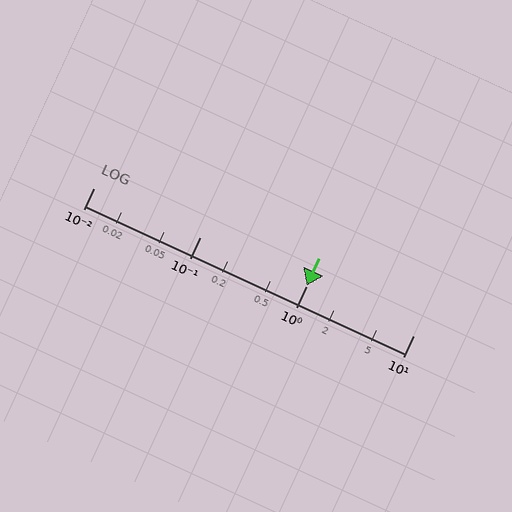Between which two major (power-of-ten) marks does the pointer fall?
The pointer is between 1 and 10.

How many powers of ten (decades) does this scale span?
The scale spans 3 decades, from 0.01 to 10.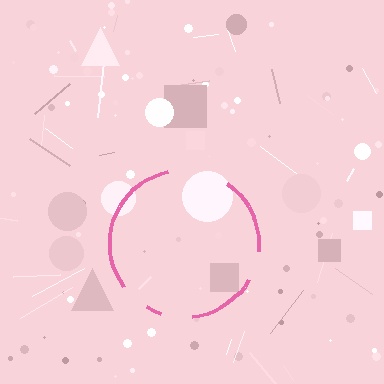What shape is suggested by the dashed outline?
The dashed outline suggests a circle.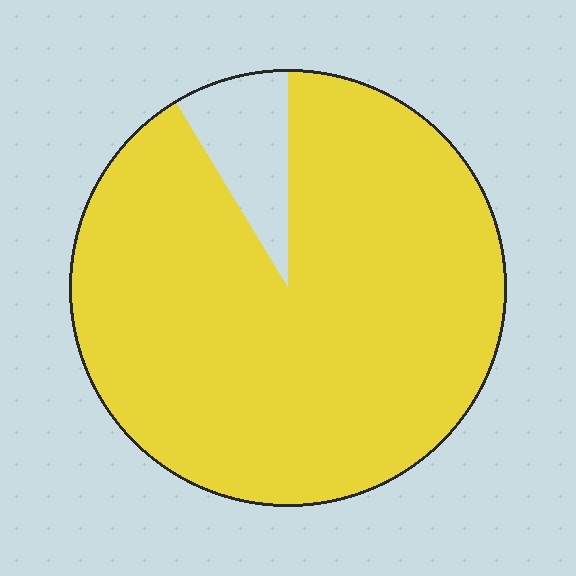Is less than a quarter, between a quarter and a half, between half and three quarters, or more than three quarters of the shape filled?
More than three quarters.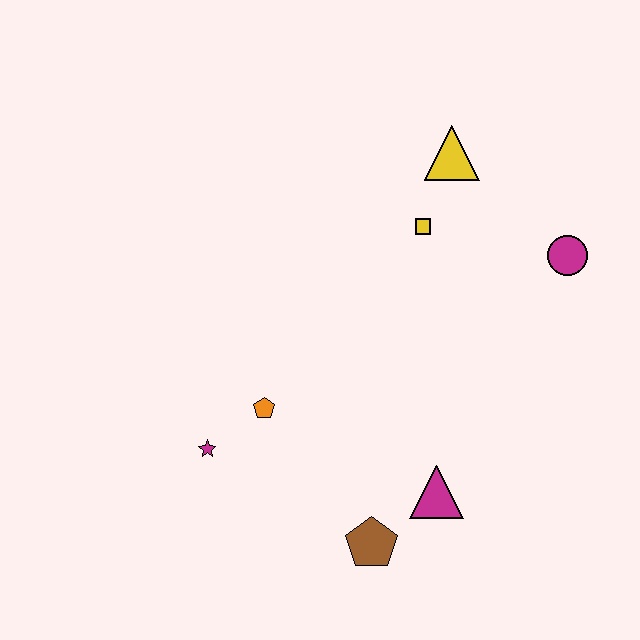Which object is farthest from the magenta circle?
The magenta star is farthest from the magenta circle.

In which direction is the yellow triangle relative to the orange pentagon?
The yellow triangle is above the orange pentagon.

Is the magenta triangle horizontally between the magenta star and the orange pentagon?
No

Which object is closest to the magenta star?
The orange pentagon is closest to the magenta star.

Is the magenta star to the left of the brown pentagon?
Yes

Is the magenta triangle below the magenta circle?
Yes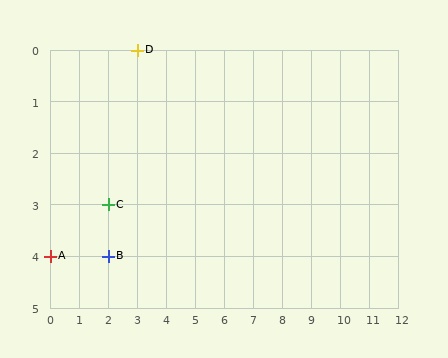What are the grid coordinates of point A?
Point A is at grid coordinates (0, 4).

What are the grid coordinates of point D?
Point D is at grid coordinates (3, 0).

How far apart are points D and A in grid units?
Points D and A are 3 columns and 4 rows apart (about 5.0 grid units diagonally).